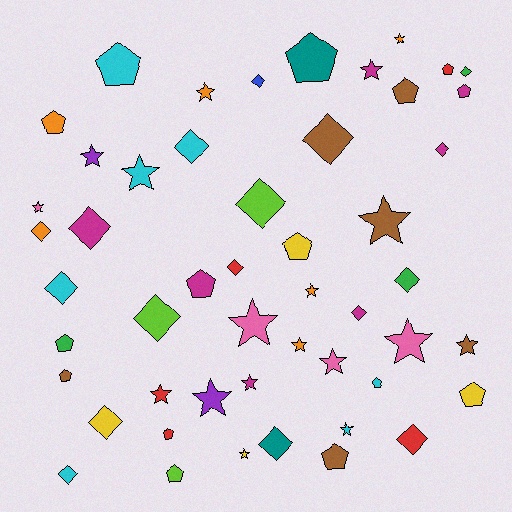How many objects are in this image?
There are 50 objects.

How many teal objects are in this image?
There are 2 teal objects.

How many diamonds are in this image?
There are 17 diamonds.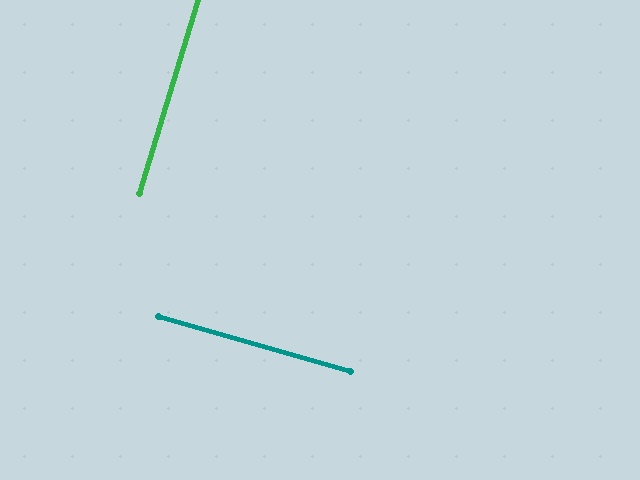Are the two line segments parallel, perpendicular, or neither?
Perpendicular — they meet at approximately 89°.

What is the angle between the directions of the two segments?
Approximately 89 degrees.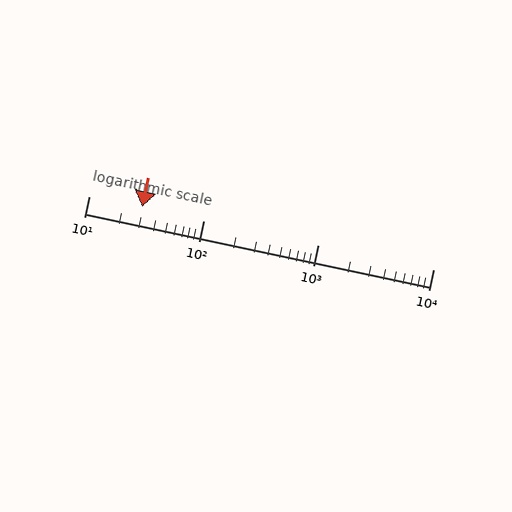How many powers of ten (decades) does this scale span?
The scale spans 3 decades, from 10 to 10000.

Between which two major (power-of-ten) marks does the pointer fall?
The pointer is between 10 and 100.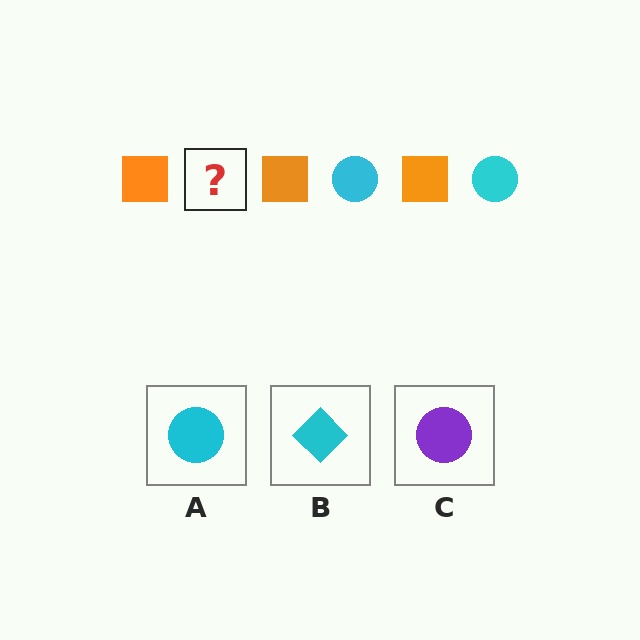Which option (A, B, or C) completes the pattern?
A.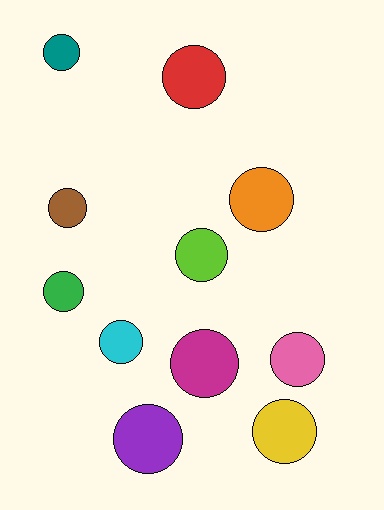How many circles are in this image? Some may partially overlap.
There are 11 circles.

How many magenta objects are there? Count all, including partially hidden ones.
There is 1 magenta object.